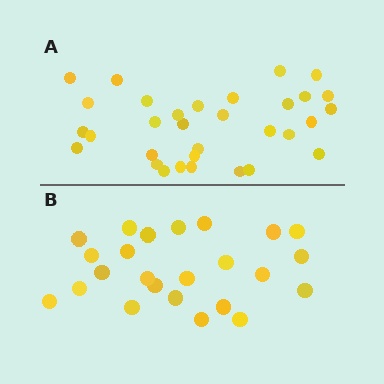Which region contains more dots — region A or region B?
Region A (the top region) has more dots.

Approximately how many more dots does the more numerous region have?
Region A has roughly 8 or so more dots than region B.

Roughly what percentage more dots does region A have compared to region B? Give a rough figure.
About 35% more.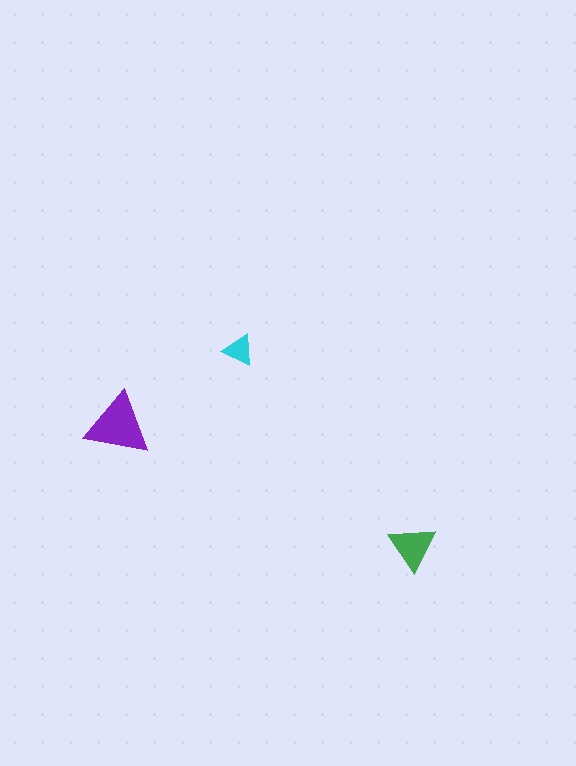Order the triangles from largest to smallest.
the purple one, the green one, the cyan one.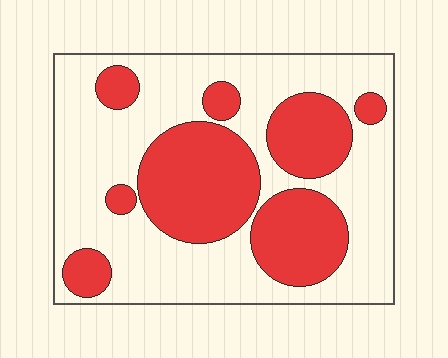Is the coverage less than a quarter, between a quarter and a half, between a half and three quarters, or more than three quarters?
Between a quarter and a half.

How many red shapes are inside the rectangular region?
8.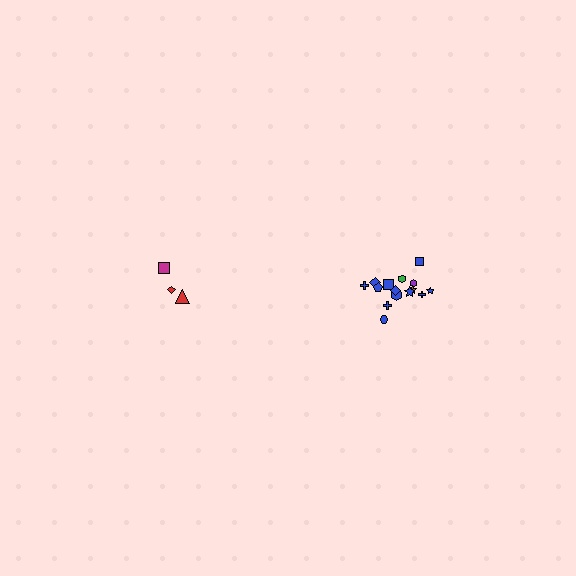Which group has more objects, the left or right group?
The right group.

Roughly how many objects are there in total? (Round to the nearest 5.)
Roughly 20 objects in total.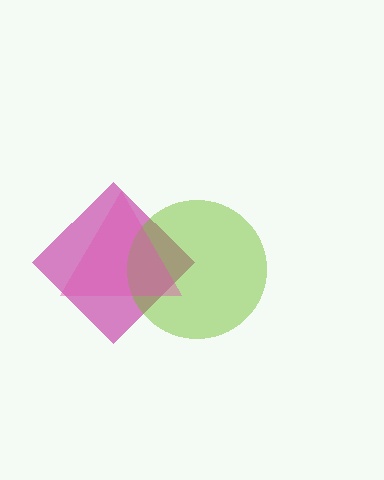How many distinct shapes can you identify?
There are 3 distinct shapes: a magenta diamond, a lime circle, a pink triangle.